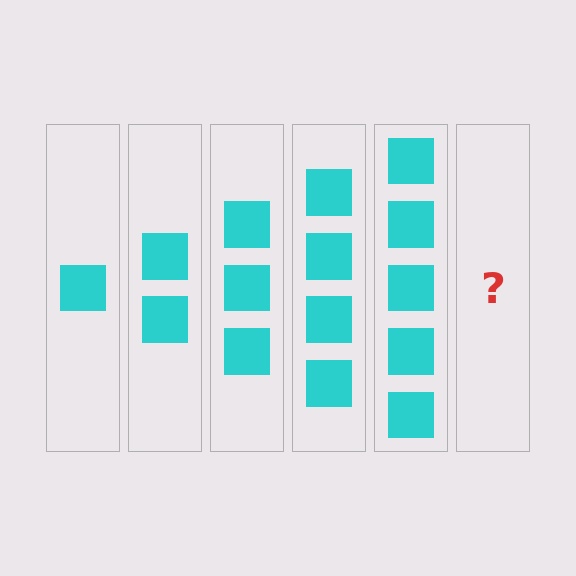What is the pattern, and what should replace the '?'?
The pattern is that each step adds one more square. The '?' should be 6 squares.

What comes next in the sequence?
The next element should be 6 squares.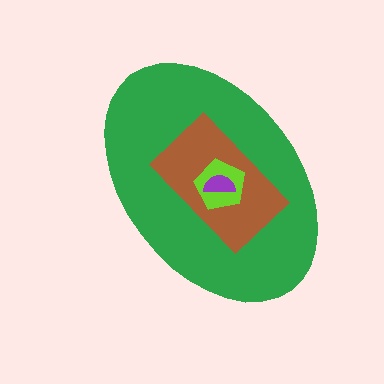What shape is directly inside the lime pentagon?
The purple semicircle.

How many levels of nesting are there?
4.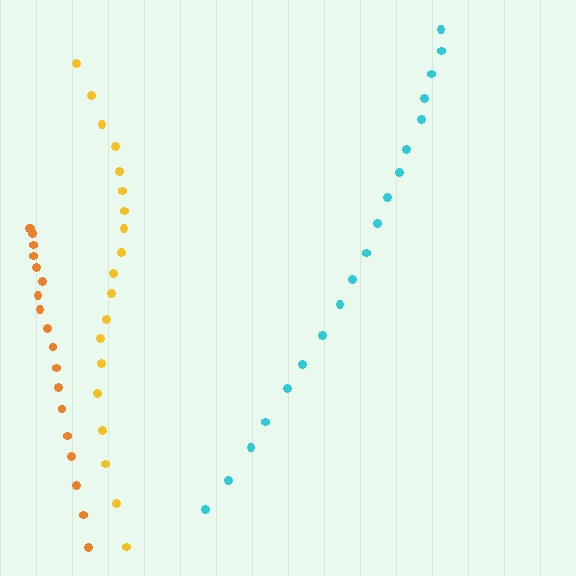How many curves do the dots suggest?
There are 3 distinct paths.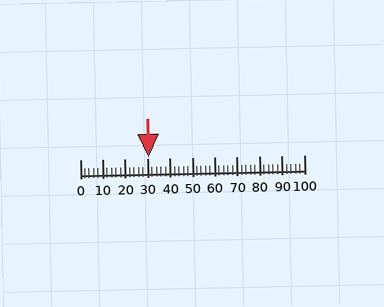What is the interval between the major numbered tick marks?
The major tick marks are spaced 10 units apart.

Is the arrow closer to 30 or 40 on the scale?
The arrow is closer to 30.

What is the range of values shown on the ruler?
The ruler shows values from 0 to 100.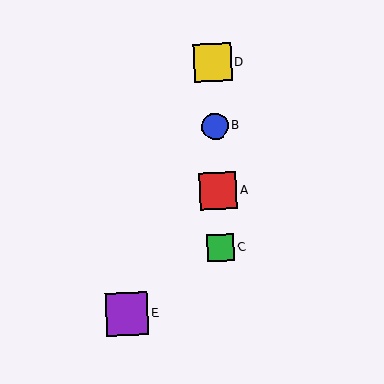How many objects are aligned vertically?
4 objects (A, B, C, D) are aligned vertically.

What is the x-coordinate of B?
Object B is at x≈215.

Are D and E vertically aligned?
No, D is at x≈212 and E is at x≈127.